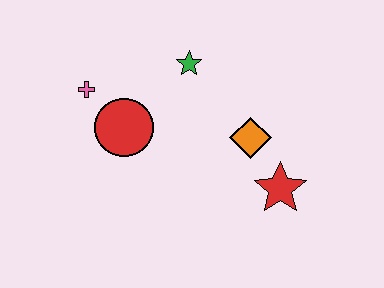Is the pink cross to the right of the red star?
No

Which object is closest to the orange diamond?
The red star is closest to the orange diamond.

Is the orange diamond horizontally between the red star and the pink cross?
Yes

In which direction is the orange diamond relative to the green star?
The orange diamond is below the green star.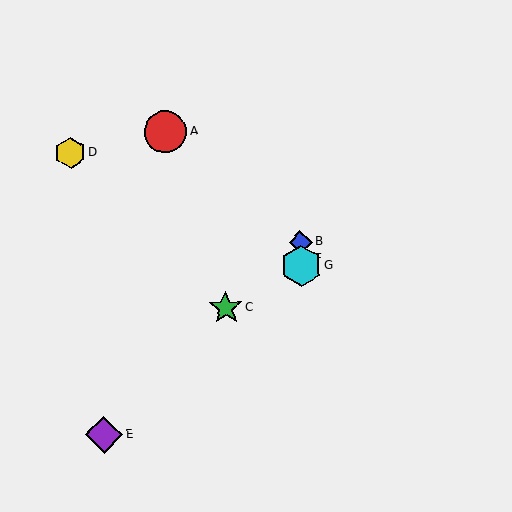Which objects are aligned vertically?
Objects B, F, G are aligned vertically.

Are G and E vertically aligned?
No, G is at x≈301 and E is at x≈104.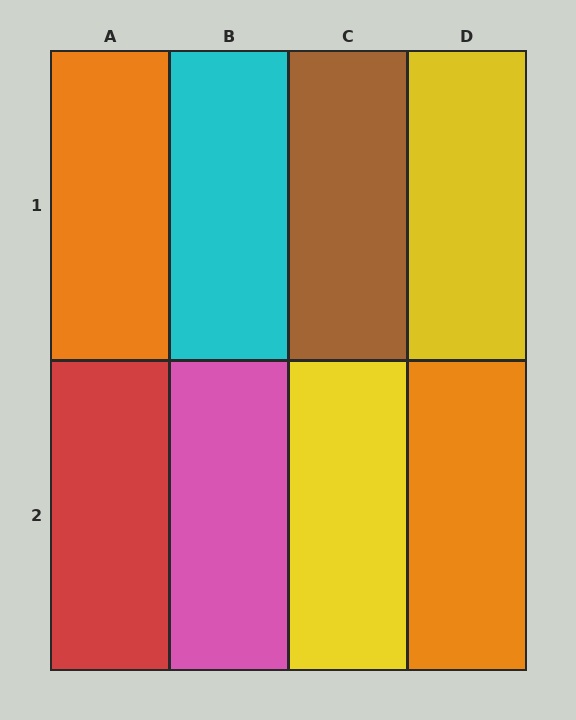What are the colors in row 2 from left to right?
Red, pink, yellow, orange.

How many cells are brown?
1 cell is brown.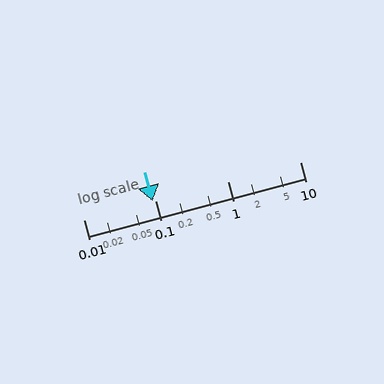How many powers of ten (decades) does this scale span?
The scale spans 3 decades, from 0.01 to 10.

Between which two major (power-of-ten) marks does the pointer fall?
The pointer is between 0.01 and 0.1.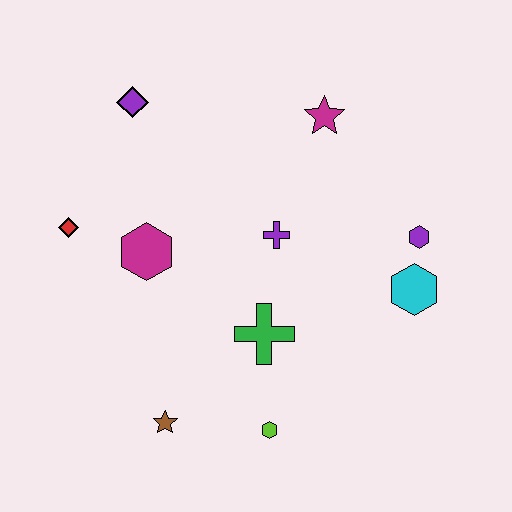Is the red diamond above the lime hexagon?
Yes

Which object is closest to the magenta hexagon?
The red diamond is closest to the magenta hexagon.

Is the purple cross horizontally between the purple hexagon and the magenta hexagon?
Yes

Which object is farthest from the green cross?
The purple diamond is farthest from the green cross.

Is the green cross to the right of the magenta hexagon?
Yes